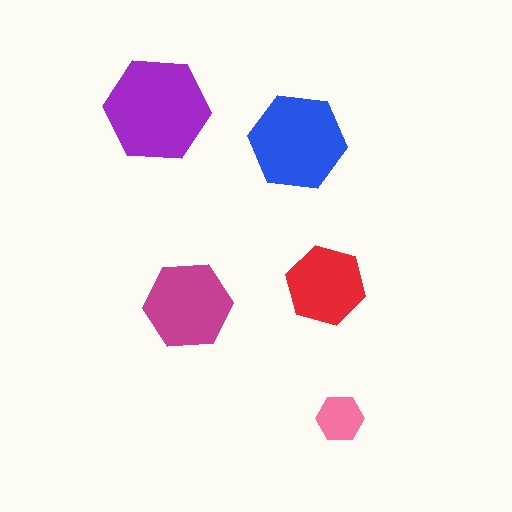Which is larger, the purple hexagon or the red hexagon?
The purple one.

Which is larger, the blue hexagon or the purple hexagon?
The purple one.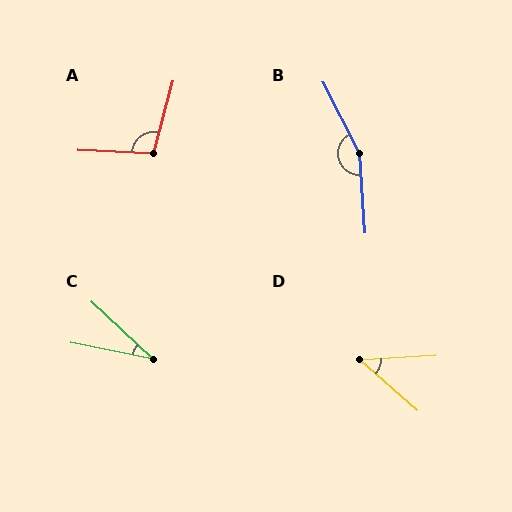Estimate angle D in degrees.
Approximately 45 degrees.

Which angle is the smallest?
C, at approximately 32 degrees.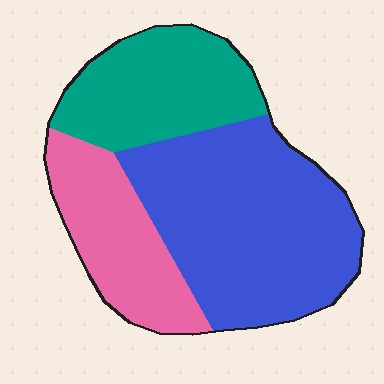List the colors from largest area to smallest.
From largest to smallest: blue, teal, pink.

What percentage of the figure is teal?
Teal covers roughly 25% of the figure.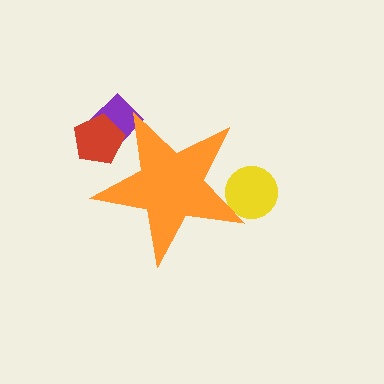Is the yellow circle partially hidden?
Yes, the yellow circle is partially hidden behind the orange star.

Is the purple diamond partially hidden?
Yes, the purple diamond is partially hidden behind the orange star.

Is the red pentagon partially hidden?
Yes, the red pentagon is partially hidden behind the orange star.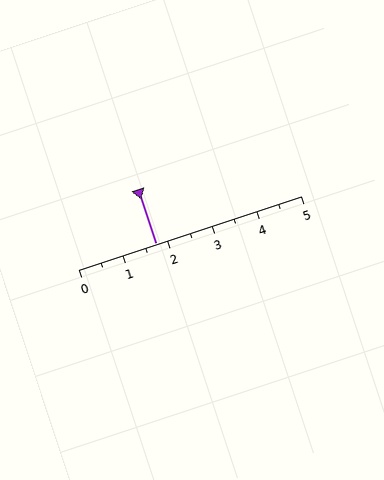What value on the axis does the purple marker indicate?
The marker indicates approximately 1.8.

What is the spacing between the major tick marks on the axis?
The major ticks are spaced 1 apart.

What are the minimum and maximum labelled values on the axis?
The axis runs from 0 to 5.